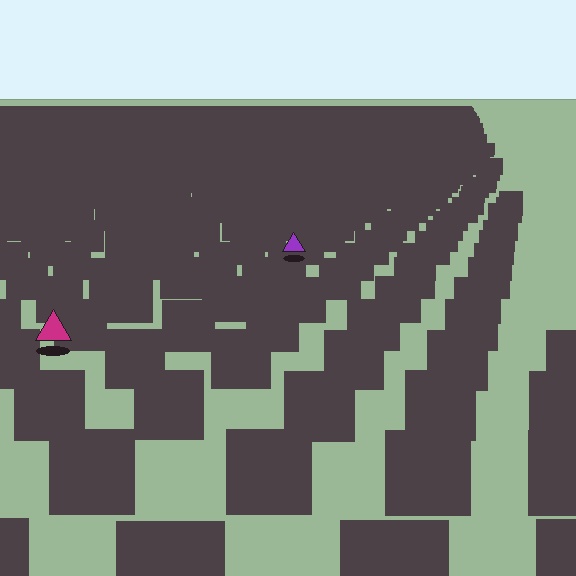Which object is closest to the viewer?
The magenta triangle is closest. The texture marks near it are larger and more spread out.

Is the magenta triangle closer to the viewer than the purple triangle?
Yes. The magenta triangle is closer — you can tell from the texture gradient: the ground texture is coarser near it.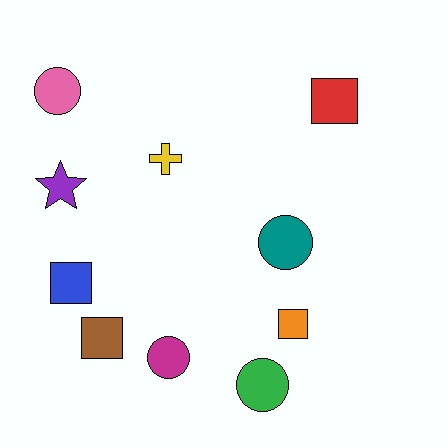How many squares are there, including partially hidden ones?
There are 4 squares.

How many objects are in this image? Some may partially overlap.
There are 10 objects.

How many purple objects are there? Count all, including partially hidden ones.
There is 1 purple object.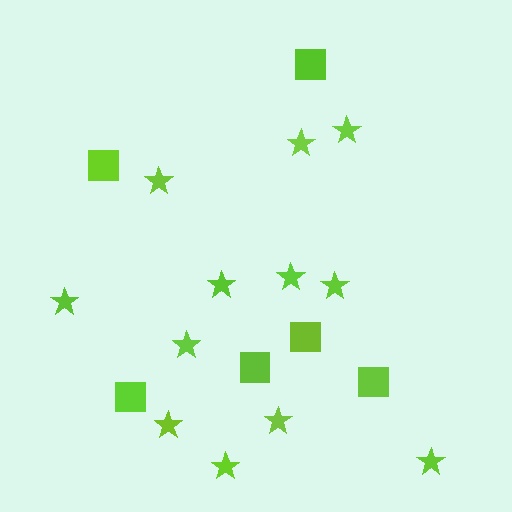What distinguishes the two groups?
There are 2 groups: one group of squares (6) and one group of stars (12).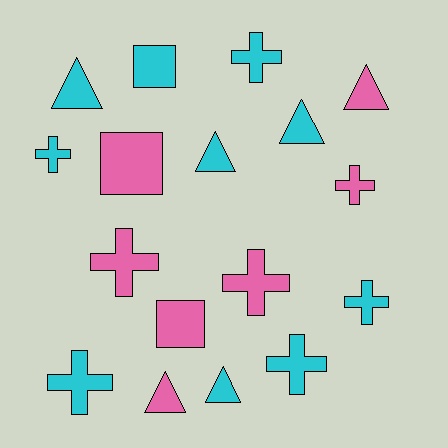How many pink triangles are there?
There are 2 pink triangles.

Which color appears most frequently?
Cyan, with 10 objects.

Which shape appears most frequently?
Cross, with 8 objects.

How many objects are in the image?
There are 17 objects.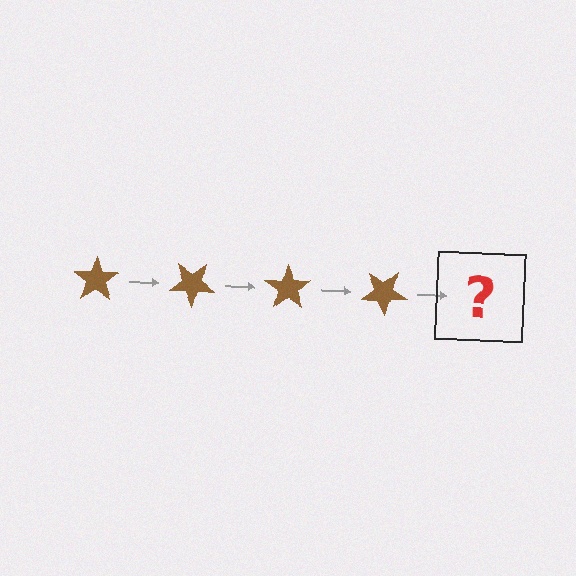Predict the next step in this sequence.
The next step is a brown star rotated 140 degrees.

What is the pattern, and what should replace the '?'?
The pattern is that the star rotates 35 degrees each step. The '?' should be a brown star rotated 140 degrees.